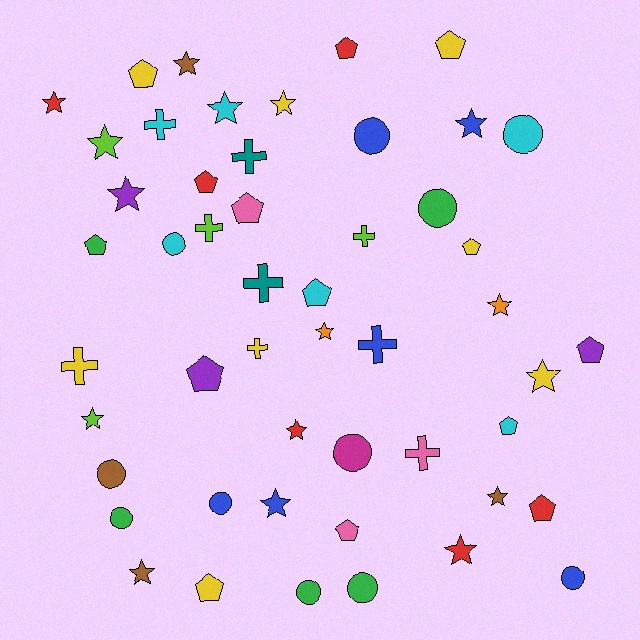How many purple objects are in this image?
There are 3 purple objects.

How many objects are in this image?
There are 50 objects.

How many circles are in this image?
There are 11 circles.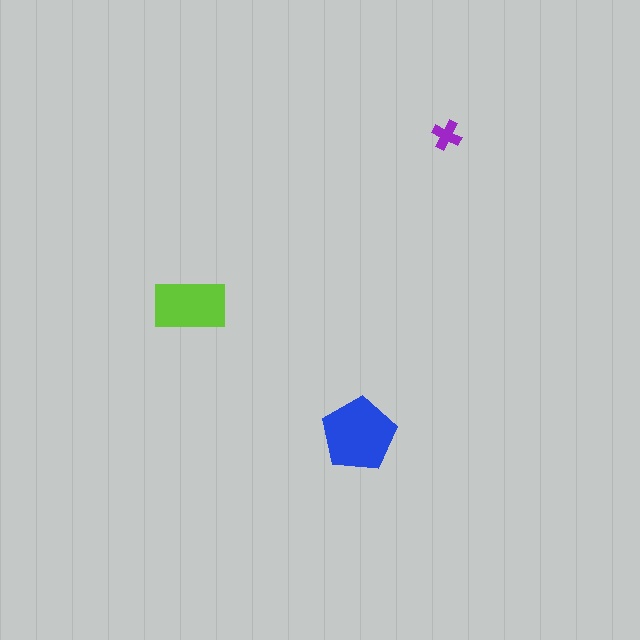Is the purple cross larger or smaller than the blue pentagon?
Smaller.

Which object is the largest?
The blue pentagon.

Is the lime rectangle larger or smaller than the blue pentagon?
Smaller.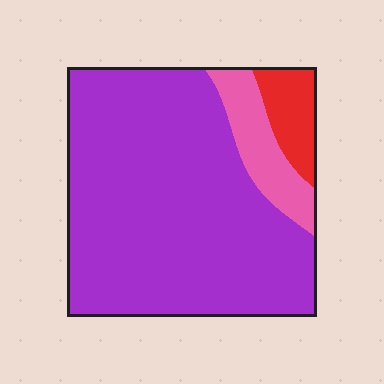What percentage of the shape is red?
Red covers around 10% of the shape.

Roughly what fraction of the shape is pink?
Pink takes up less than a sixth of the shape.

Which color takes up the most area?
Purple, at roughly 80%.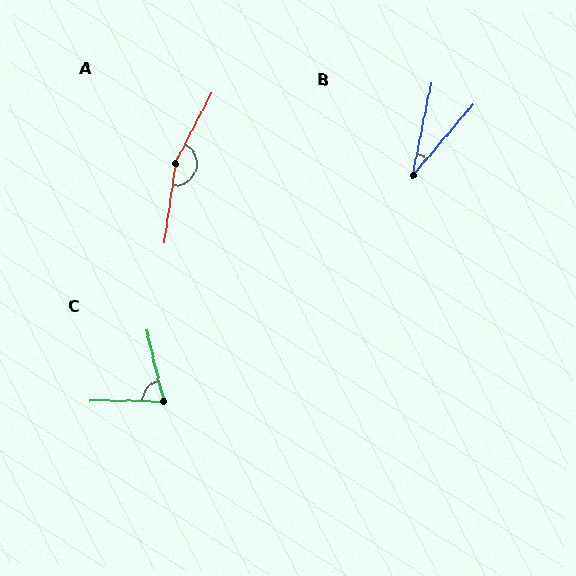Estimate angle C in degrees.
Approximately 76 degrees.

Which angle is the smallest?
B, at approximately 29 degrees.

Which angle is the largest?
A, at approximately 161 degrees.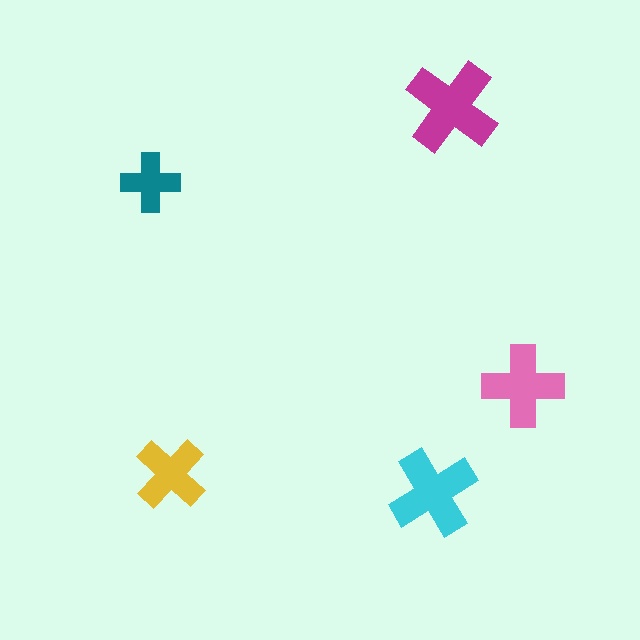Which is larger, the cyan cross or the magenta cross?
The magenta one.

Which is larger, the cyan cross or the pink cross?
The cyan one.